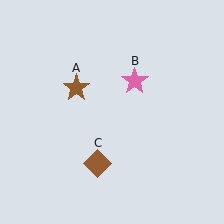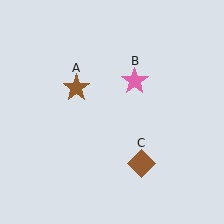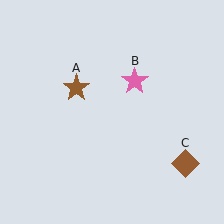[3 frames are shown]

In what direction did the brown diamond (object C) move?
The brown diamond (object C) moved right.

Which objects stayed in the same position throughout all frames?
Brown star (object A) and pink star (object B) remained stationary.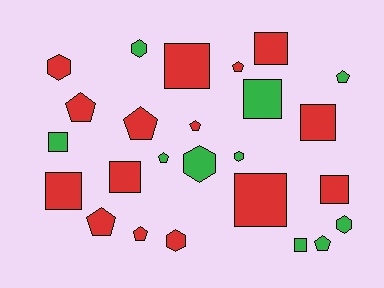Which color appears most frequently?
Red, with 15 objects.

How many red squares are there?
There are 7 red squares.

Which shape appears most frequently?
Square, with 10 objects.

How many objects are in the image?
There are 25 objects.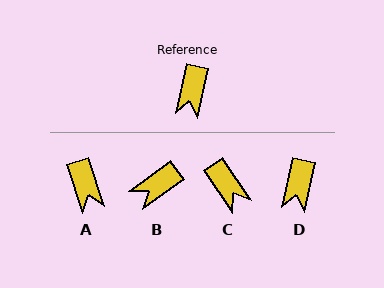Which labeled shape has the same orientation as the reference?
D.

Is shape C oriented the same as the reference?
No, it is off by about 46 degrees.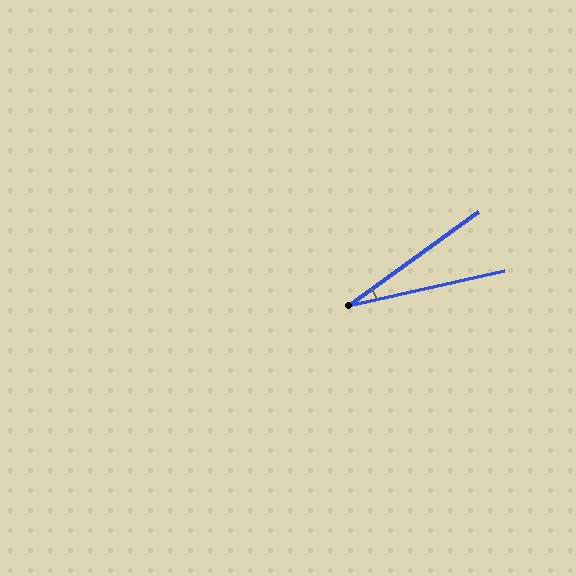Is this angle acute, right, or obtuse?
It is acute.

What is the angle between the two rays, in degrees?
Approximately 23 degrees.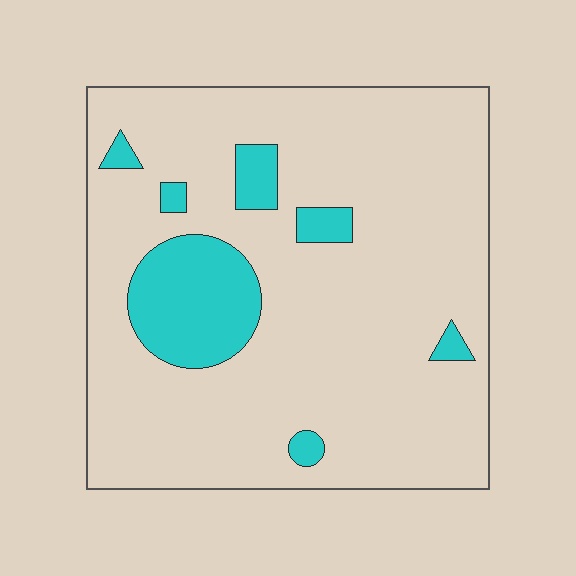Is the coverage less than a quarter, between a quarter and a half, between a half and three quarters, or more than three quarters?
Less than a quarter.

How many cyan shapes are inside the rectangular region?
7.